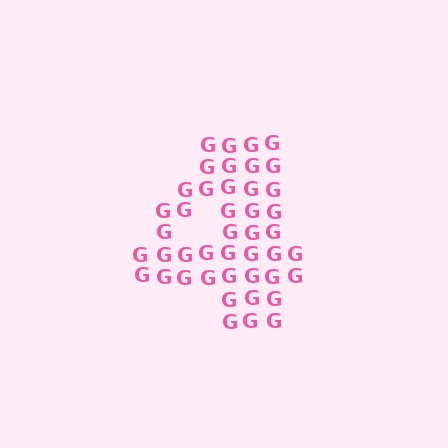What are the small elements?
The small elements are letter G's.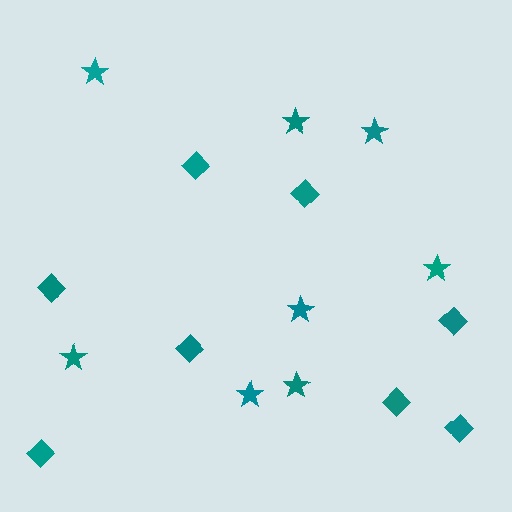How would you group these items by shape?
There are 2 groups: one group of stars (8) and one group of diamonds (8).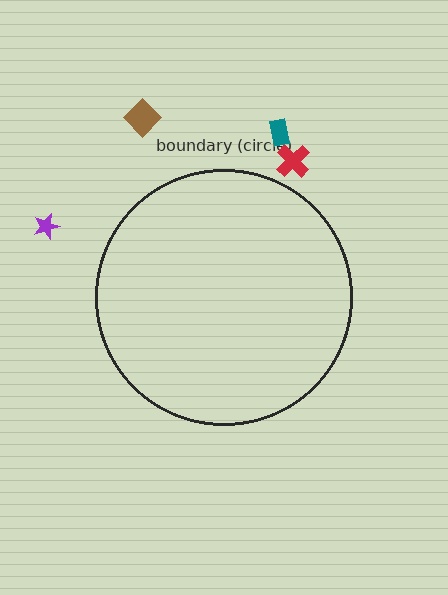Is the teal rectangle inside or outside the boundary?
Outside.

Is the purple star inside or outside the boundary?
Outside.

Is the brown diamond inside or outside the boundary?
Outside.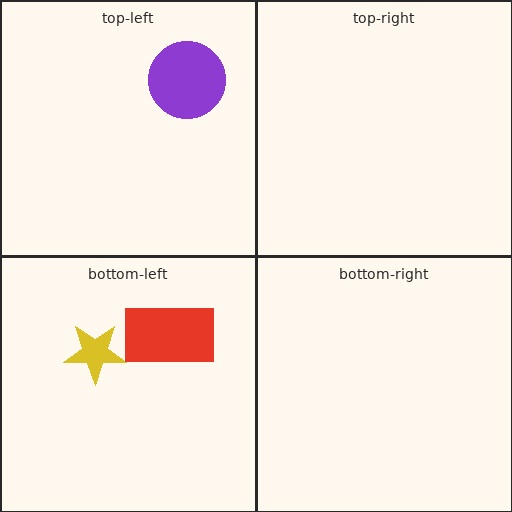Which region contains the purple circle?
The top-left region.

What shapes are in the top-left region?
The purple circle.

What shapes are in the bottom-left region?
The yellow star, the red rectangle.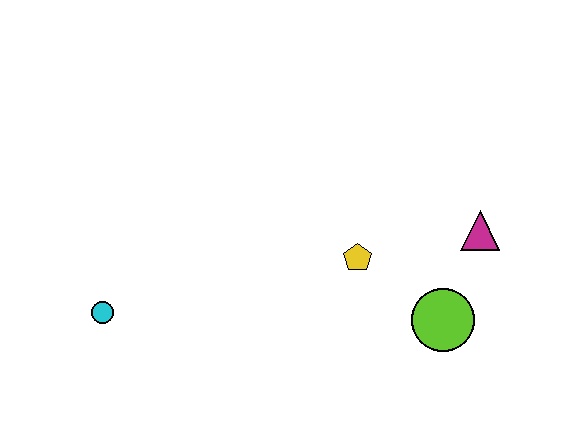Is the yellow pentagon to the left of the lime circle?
Yes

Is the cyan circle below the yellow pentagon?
Yes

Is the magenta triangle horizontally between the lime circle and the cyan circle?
No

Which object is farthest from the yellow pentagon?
The cyan circle is farthest from the yellow pentagon.